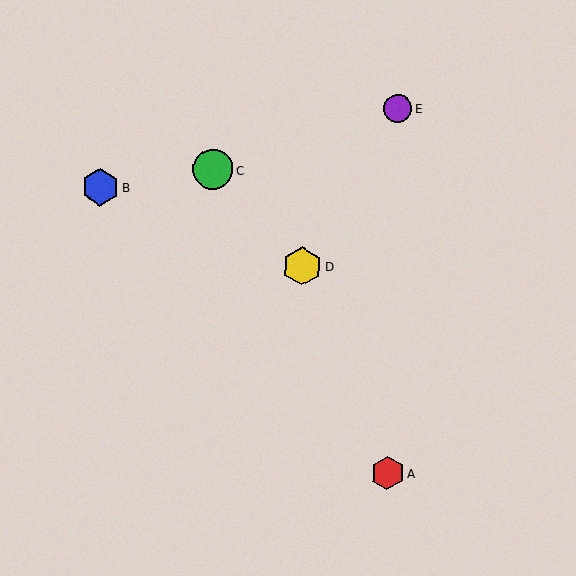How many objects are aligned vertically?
2 objects (A, E) are aligned vertically.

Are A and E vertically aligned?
Yes, both are at x≈388.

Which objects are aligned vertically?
Objects A, E are aligned vertically.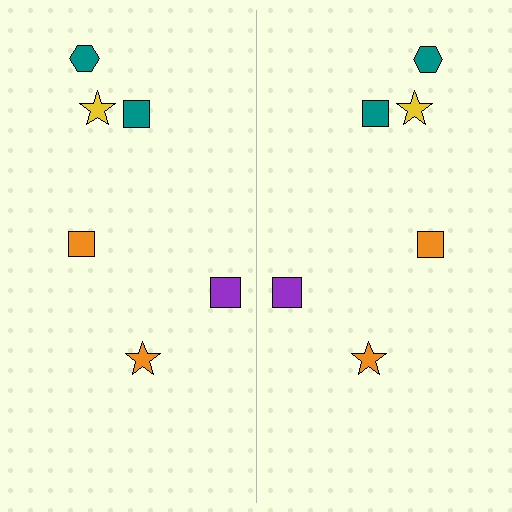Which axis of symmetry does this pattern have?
The pattern has a vertical axis of symmetry running through the center of the image.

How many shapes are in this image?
There are 12 shapes in this image.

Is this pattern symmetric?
Yes, this pattern has bilateral (reflection) symmetry.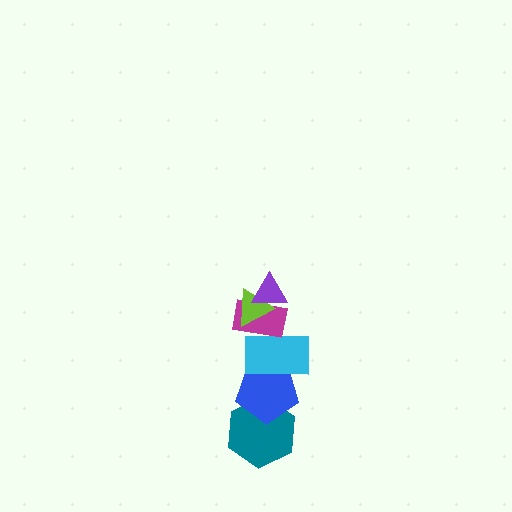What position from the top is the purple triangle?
The purple triangle is 1st from the top.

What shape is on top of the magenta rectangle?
The lime triangle is on top of the magenta rectangle.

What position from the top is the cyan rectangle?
The cyan rectangle is 4th from the top.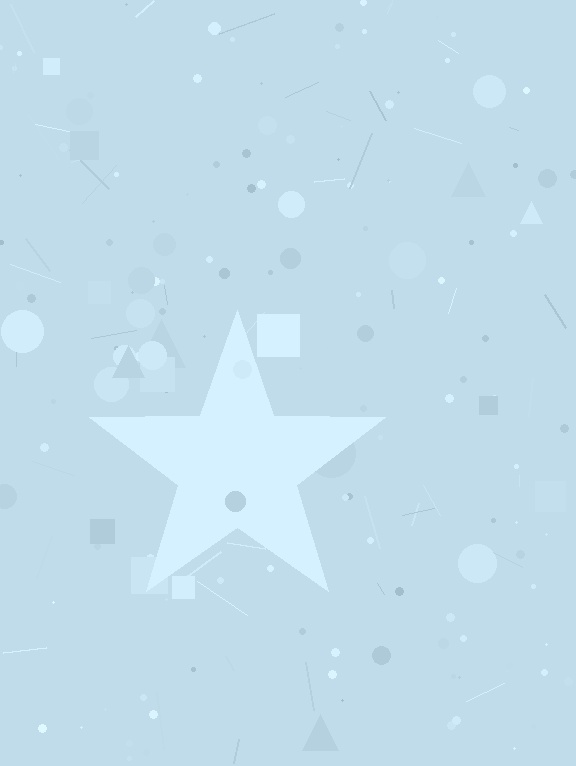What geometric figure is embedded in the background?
A star is embedded in the background.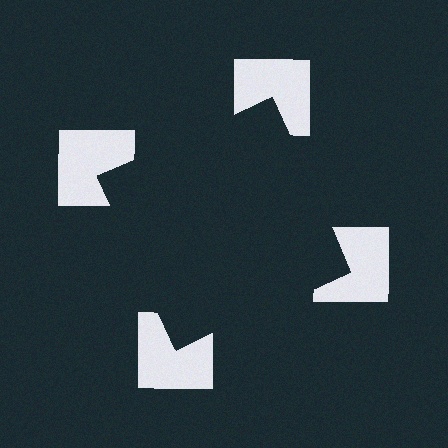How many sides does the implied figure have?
4 sides.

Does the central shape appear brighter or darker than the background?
It typically appears slightly darker than the background, even though no actual brightness change is drawn.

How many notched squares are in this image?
There are 4 — one at each vertex of the illusory square.